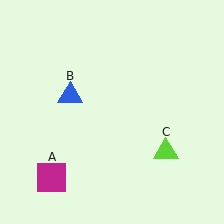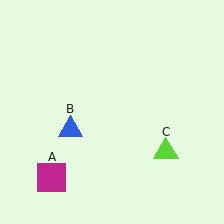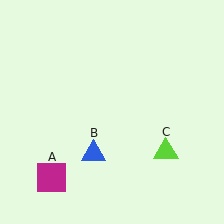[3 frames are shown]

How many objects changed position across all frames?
1 object changed position: blue triangle (object B).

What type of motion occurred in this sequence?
The blue triangle (object B) rotated counterclockwise around the center of the scene.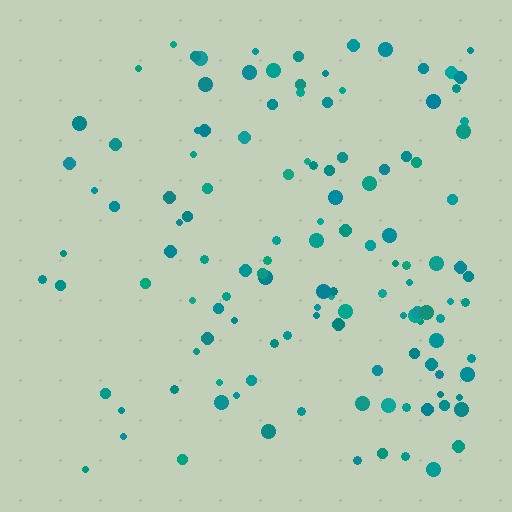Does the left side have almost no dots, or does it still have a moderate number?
Still a moderate number, just noticeably fewer than the right.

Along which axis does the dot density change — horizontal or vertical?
Horizontal.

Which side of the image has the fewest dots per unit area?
The left.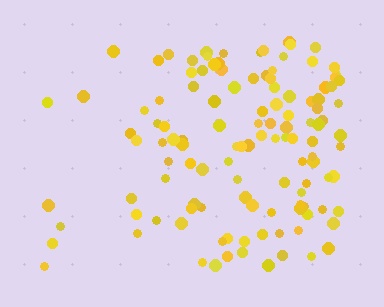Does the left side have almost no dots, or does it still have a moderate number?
Still a moderate number, just noticeably fewer than the right.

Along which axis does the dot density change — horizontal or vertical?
Horizontal.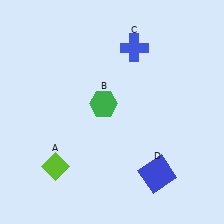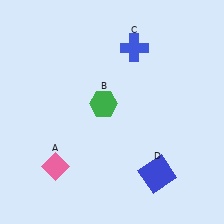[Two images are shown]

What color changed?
The diamond (A) changed from lime in Image 1 to pink in Image 2.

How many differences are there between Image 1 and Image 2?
There is 1 difference between the two images.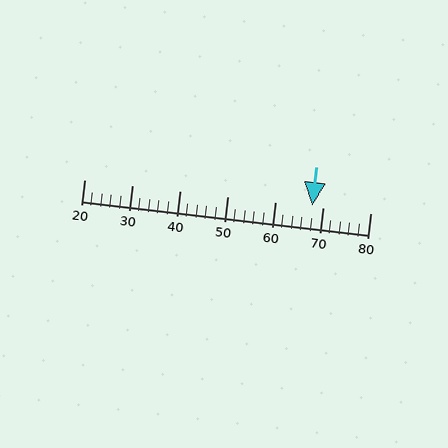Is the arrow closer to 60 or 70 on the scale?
The arrow is closer to 70.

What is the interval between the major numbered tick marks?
The major tick marks are spaced 10 units apart.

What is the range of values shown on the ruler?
The ruler shows values from 20 to 80.